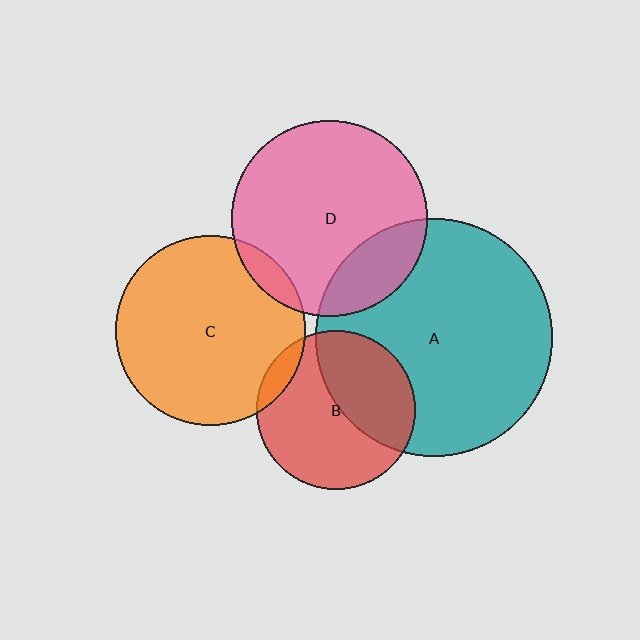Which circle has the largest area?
Circle A (teal).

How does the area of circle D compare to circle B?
Approximately 1.5 times.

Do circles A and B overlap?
Yes.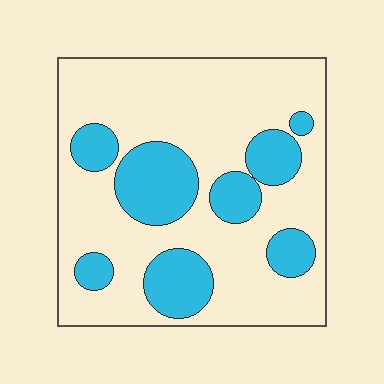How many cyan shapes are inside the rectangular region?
8.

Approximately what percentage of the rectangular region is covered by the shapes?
Approximately 25%.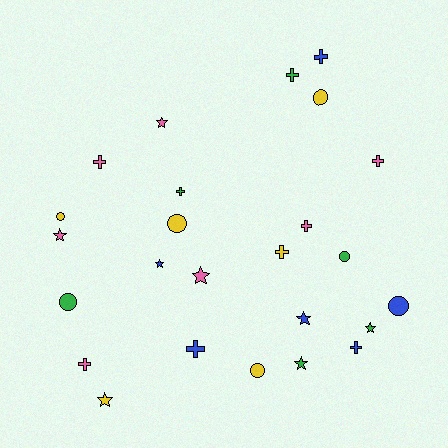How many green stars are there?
There are 2 green stars.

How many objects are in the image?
There are 25 objects.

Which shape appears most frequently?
Cross, with 10 objects.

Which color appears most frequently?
Pink, with 7 objects.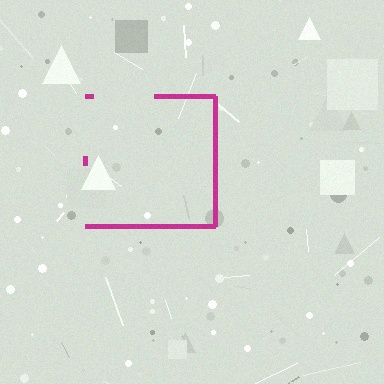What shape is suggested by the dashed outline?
The dashed outline suggests a square.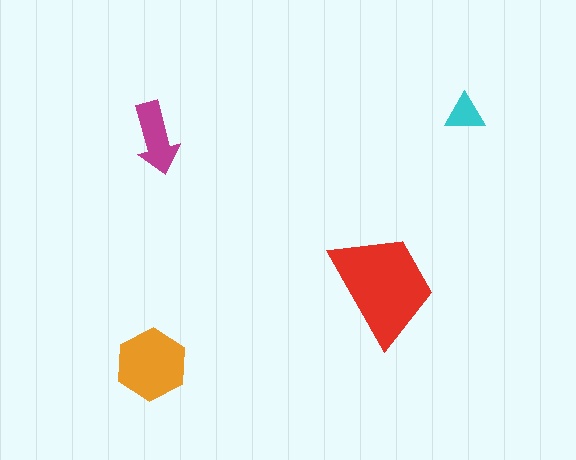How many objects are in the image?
There are 4 objects in the image.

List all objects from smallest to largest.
The cyan triangle, the magenta arrow, the orange hexagon, the red trapezoid.